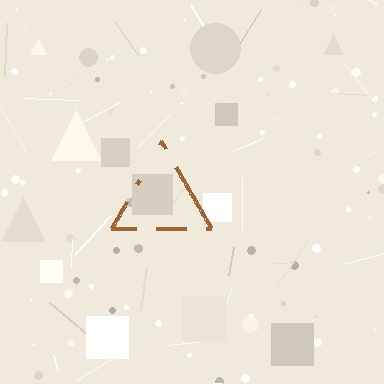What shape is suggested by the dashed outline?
The dashed outline suggests a triangle.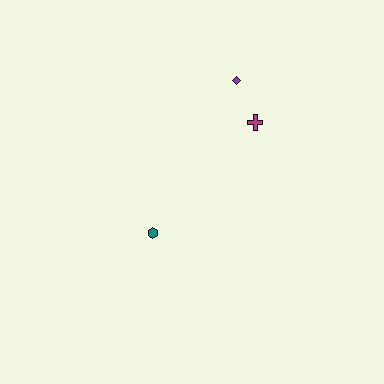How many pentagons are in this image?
There are no pentagons.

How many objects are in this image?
There are 3 objects.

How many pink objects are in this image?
There are no pink objects.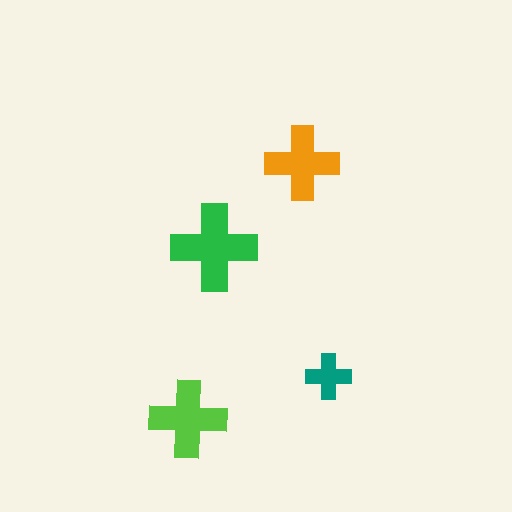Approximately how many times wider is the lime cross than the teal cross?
About 1.5 times wider.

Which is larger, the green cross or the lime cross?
The green one.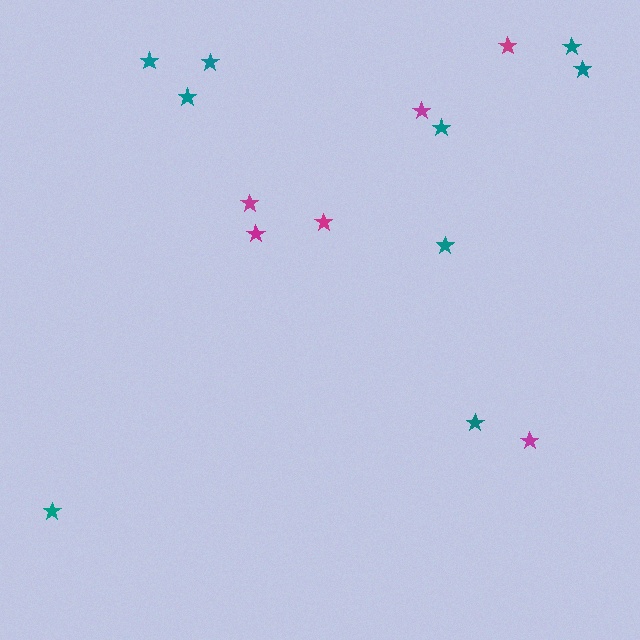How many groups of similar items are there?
There are 2 groups: one group of magenta stars (6) and one group of teal stars (9).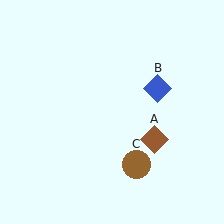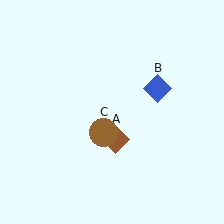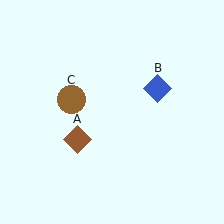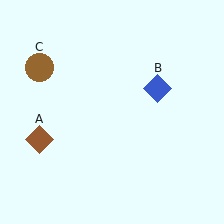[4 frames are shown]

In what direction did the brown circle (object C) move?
The brown circle (object C) moved up and to the left.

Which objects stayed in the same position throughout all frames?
Blue diamond (object B) remained stationary.